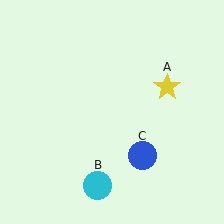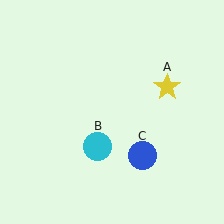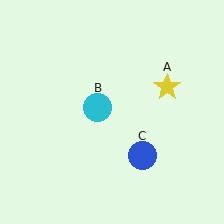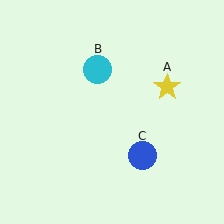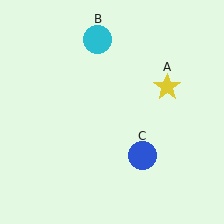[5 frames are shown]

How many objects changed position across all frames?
1 object changed position: cyan circle (object B).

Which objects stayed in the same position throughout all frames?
Yellow star (object A) and blue circle (object C) remained stationary.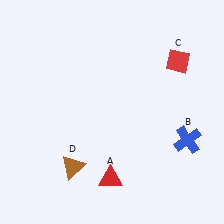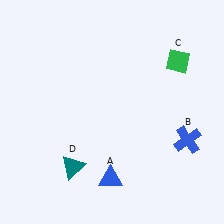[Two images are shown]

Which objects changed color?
A changed from red to blue. C changed from red to green. D changed from brown to teal.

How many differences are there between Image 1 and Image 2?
There are 3 differences between the two images.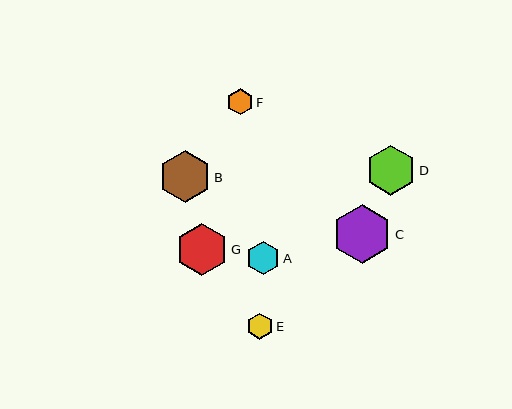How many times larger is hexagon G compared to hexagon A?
Hexagon G is approximately 1.6 times the size of hexagon A.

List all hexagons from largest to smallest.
From largest to smallest: C, G, B, D, A, F, E.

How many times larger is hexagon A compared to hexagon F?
Hexagon A is approximately 1.2 times the size of hexagon F.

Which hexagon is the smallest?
Hexagon E is the smallest with a size of approximately 26 pixels.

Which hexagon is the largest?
Hexagon C is the largest with a size of approximately 59 pixels.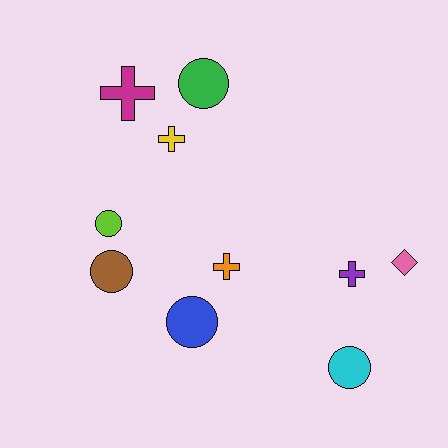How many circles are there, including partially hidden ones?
There are 5 circles.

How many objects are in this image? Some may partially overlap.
There are 10 objects.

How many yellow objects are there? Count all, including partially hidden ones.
There is 1 yellow object.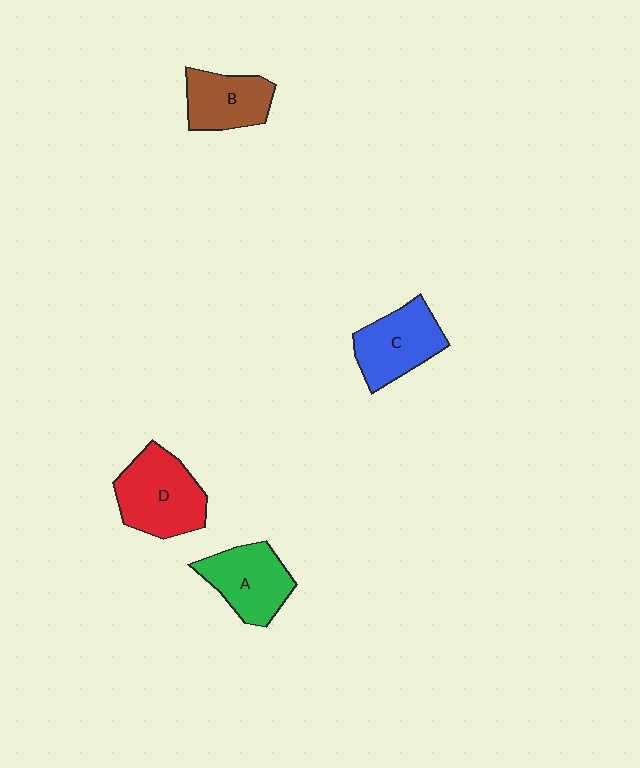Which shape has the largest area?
Shape D (red).